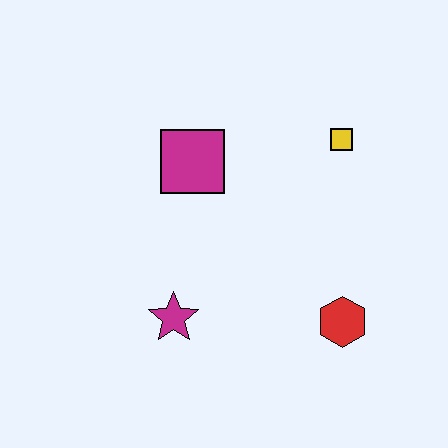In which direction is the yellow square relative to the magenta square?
The yellow square is to the right of the magenta square.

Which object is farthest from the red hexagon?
The magenta square is farthest from the red hexagon.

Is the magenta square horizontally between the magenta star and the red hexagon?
Yes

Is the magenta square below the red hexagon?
No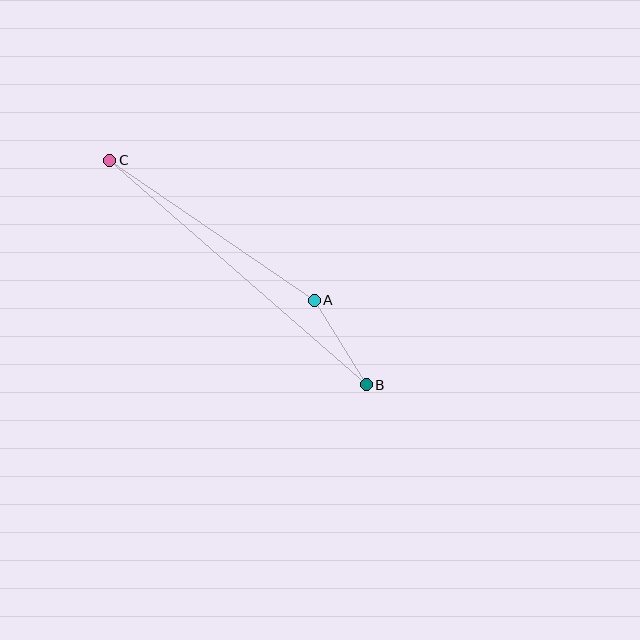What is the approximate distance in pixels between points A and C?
The distance between A and C is approximately 248 pixels.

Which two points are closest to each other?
Points A and B are closest to each other.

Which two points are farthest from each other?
Points B and C are farthest from each other.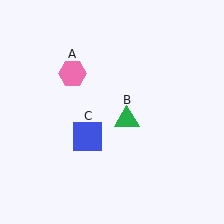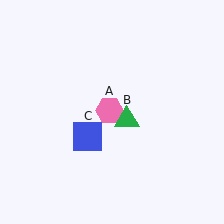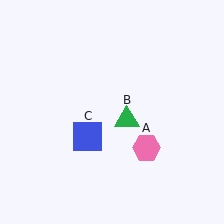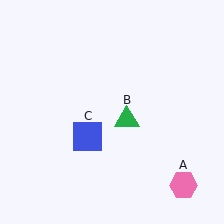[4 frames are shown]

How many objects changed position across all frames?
1 object changed position: pink hexagon (object A).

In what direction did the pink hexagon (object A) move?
The pink hexagon (object A) moved down and to the right.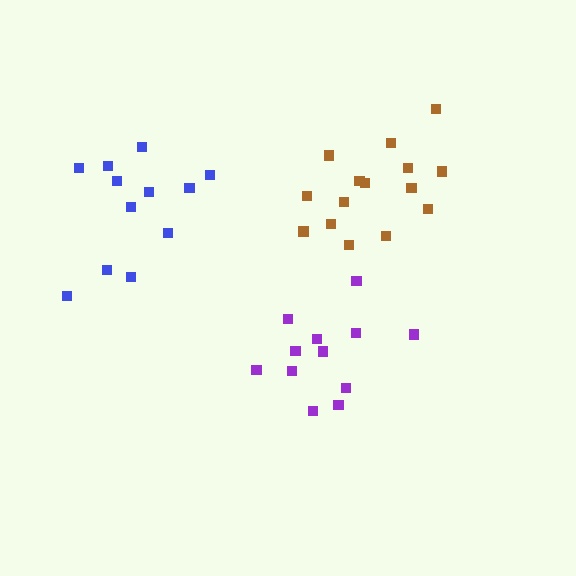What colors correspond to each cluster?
The clusters are colored: purple, blue, brown.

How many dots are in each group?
Group 1: 12 dots, Group 2: 12 dots, Group 3: 16 dots (40 total).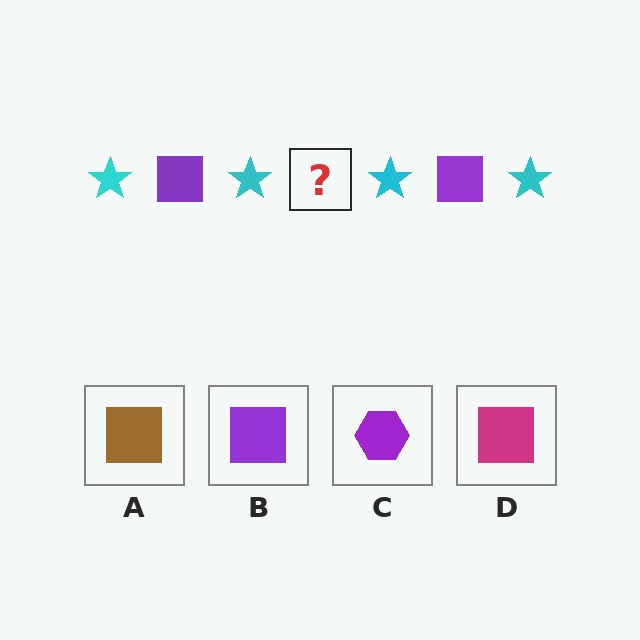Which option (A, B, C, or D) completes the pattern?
B.